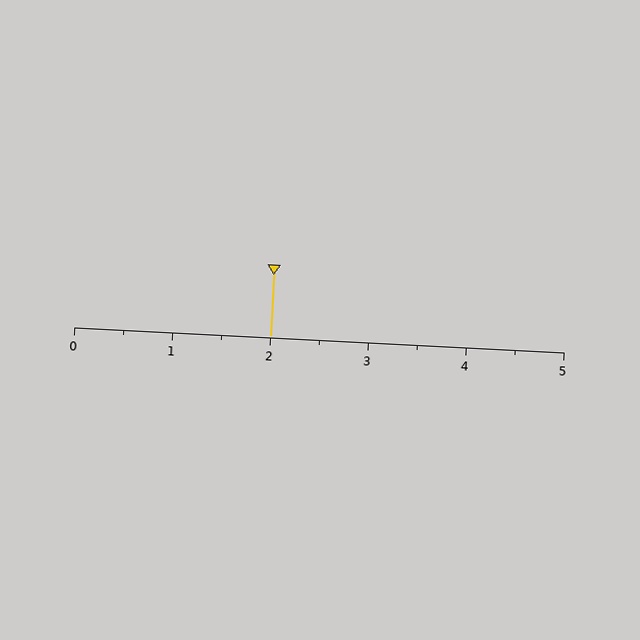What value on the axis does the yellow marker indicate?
The marker indicates approximately 2.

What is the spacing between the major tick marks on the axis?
The major ticks are spaced 1 apart.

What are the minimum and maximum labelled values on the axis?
The axis runs from 0 to 5.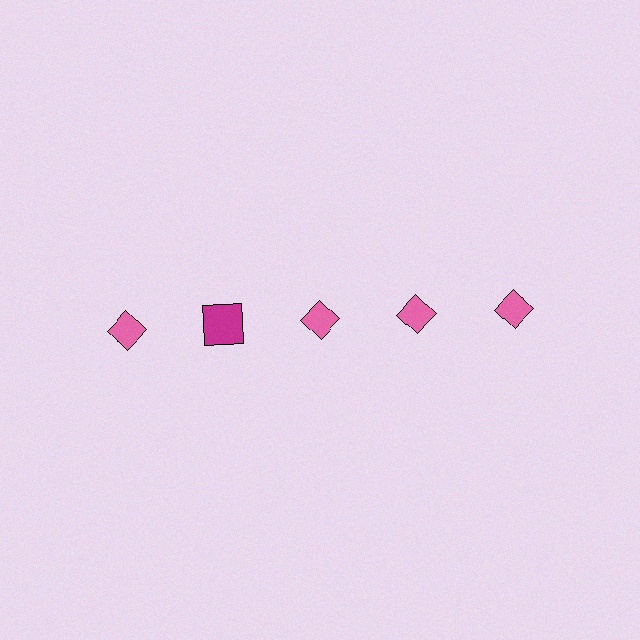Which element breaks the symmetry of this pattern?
The magenta square in the top row, second from left column breaks the symmetry. All other shapes are pink diamonds.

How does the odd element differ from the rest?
It differs in both color (magenta instead of pink) and shape (square instead of diamond).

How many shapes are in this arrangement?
There are 5 shapes arranged in a grid pattern.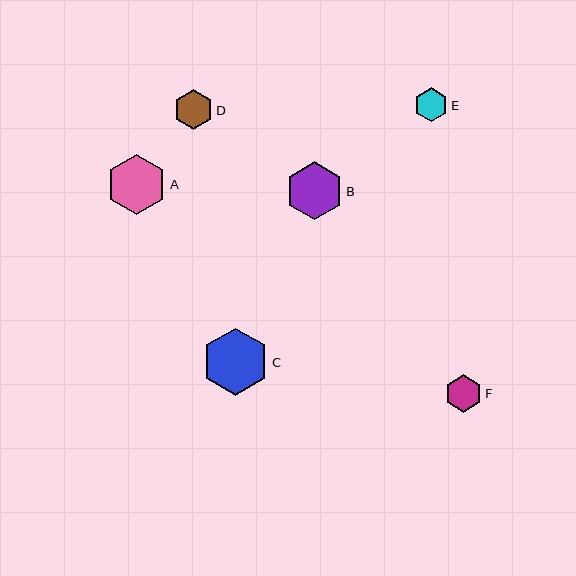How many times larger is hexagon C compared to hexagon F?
Hexagon C is approximately 1.8 times the size of hexagon F.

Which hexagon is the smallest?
Hexagon E is the smallest with a size of approximately 34 pixels.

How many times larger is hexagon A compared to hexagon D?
Hexagon A is approximately 1.5 times the size of hexagon D.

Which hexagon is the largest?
Hexagon C is the largest with a size of approximately 67 pixels.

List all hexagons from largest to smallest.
From largest to smallest: C, A, B, D, F, E.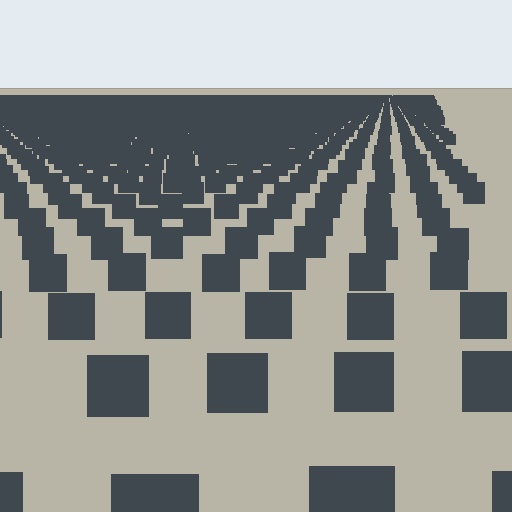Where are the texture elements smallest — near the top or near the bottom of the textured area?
Near the top.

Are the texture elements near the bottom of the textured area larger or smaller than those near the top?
Larger. Near the bottom, elements are closer to the viewer and appear at a bigger on-screen size.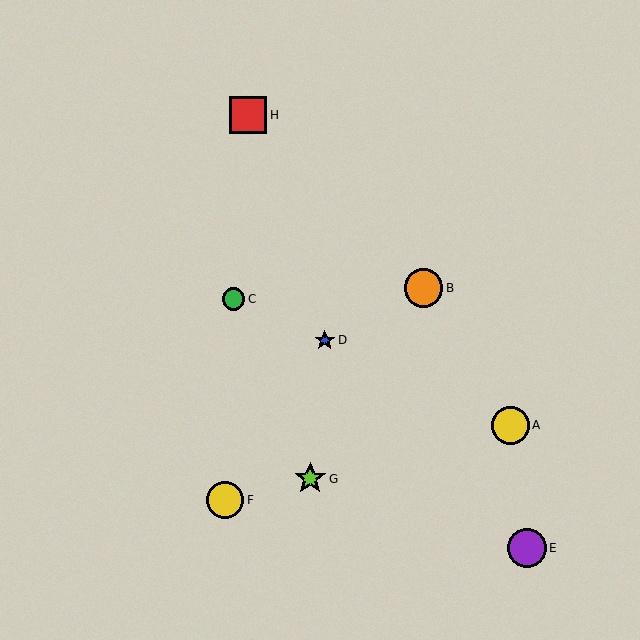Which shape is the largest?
The purple circle (labeled E) is the largest.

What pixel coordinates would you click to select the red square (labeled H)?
Click at (248, 115) to select the red square H.